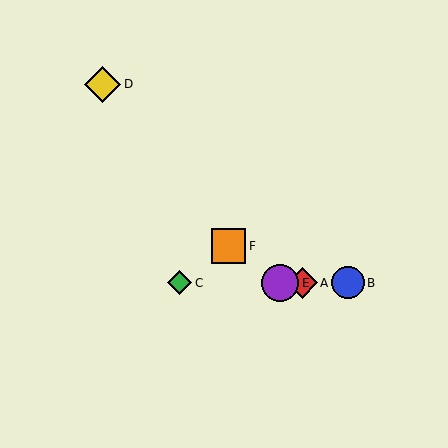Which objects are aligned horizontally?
Objects A, B, C, E are aligned horizontally.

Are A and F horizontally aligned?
No, A is at y≈283 and F is at y≈246.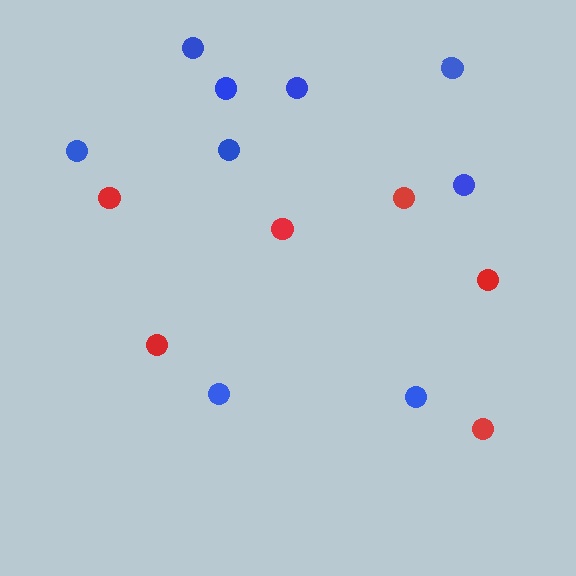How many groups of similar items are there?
There are 2 groups: one group of blue circles (9) and one group of red circles (6).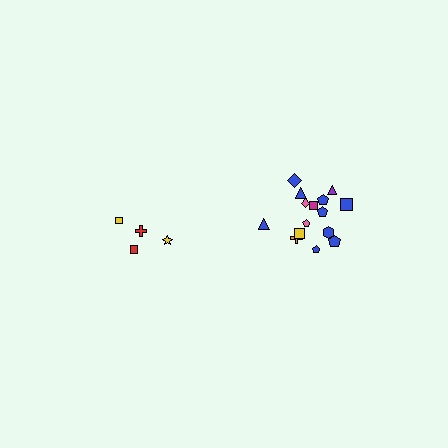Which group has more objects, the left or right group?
The right group.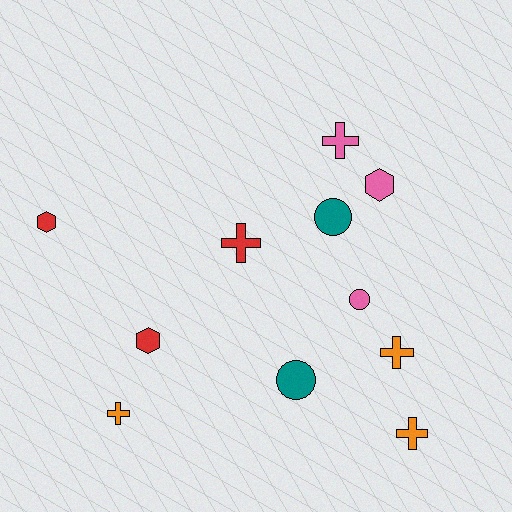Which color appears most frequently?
Pink, with 3 objects.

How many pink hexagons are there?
There is 1 pink hexagon.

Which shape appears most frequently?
Cross, with 5 objects.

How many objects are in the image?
There are 11 objects.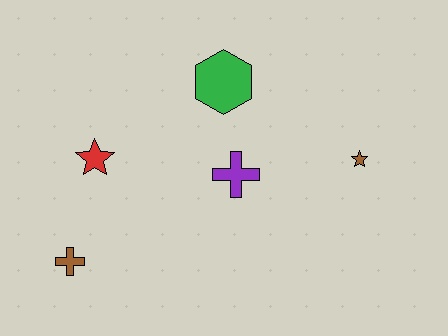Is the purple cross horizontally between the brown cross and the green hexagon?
No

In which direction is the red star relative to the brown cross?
The red star is above the brown cross.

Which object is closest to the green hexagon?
The purple cross is closest to the green hexagon.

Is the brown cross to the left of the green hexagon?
Yes